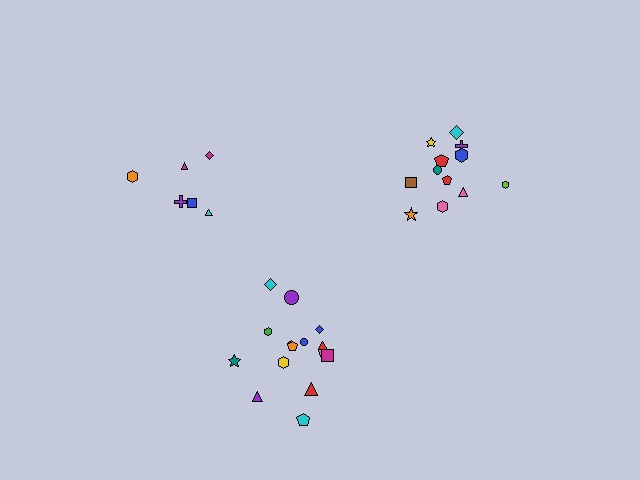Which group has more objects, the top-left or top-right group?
The top-right group.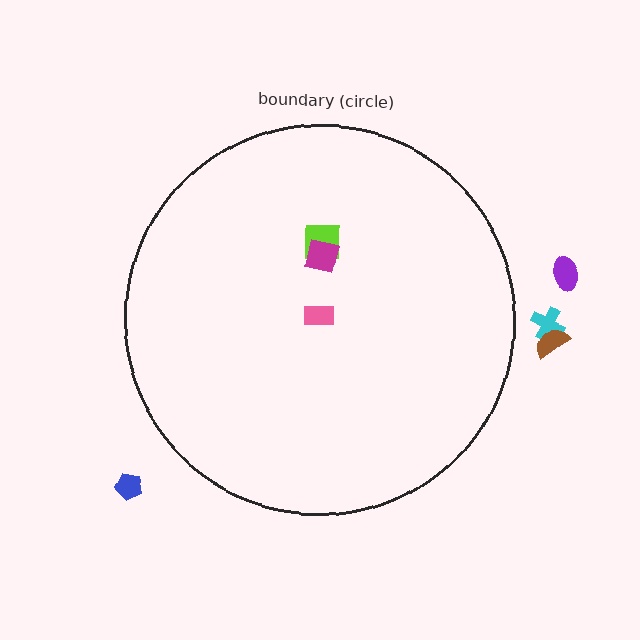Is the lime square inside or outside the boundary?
Inside.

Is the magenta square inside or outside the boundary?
Inside.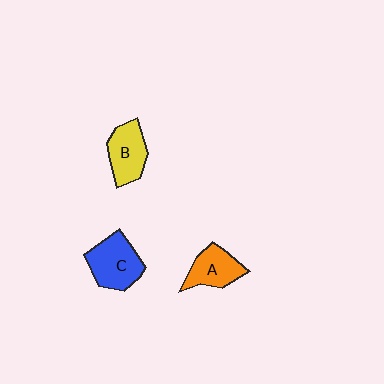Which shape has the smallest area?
Shape A (orange).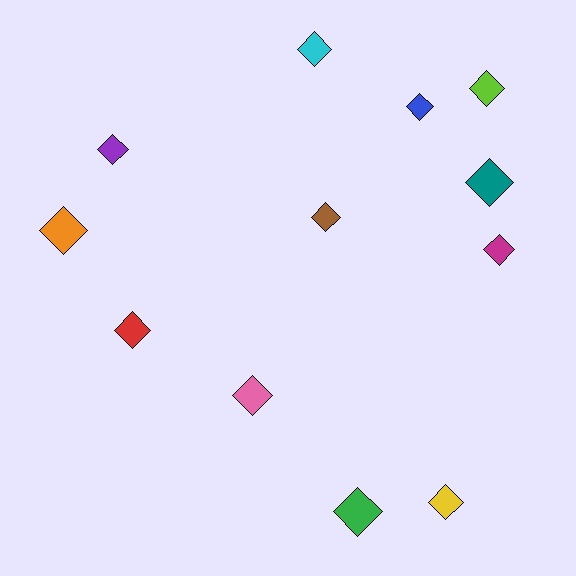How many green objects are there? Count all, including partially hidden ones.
There is 1 green object.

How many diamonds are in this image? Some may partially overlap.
There are 12 diamonds.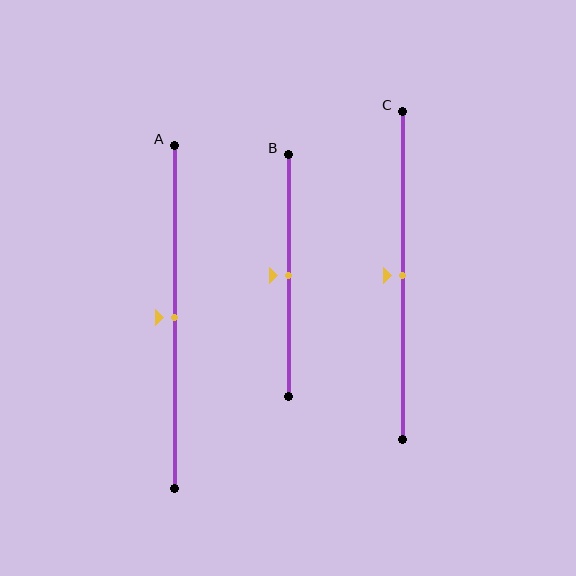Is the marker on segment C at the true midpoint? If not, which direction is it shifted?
Yes, the marker on segment C is at the true midpoint.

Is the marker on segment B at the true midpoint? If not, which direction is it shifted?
Yes, the marker on segment B is at the true midpoint.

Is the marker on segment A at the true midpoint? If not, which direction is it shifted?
Yes, the marker on segment A is at the true midpoint.